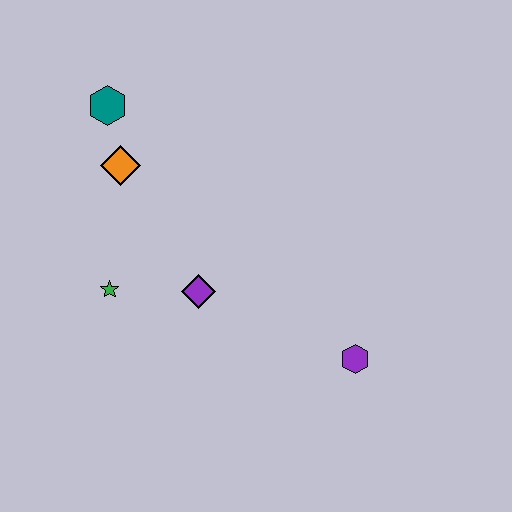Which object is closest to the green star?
The purple diamond is closest to the green star.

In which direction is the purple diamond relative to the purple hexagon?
The purple diamond is to the left of the purple hexagon.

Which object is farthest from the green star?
The purple hexagon is farthest from the green star.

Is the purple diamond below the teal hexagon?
Yes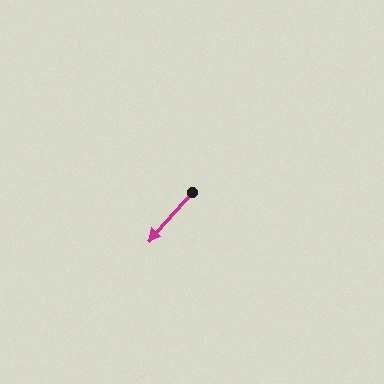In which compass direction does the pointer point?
Southwest.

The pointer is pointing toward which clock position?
Roughly 7 o'clock.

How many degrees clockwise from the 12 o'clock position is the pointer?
Approximately 222 degrees.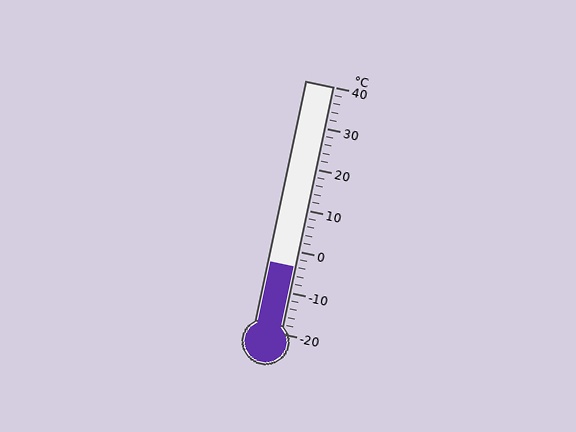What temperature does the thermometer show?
The thermometer shows approximately -4°C.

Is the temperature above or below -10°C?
The temperature is above -10°C.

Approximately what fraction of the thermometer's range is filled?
The thermometer is filled to approximately 25% of its range.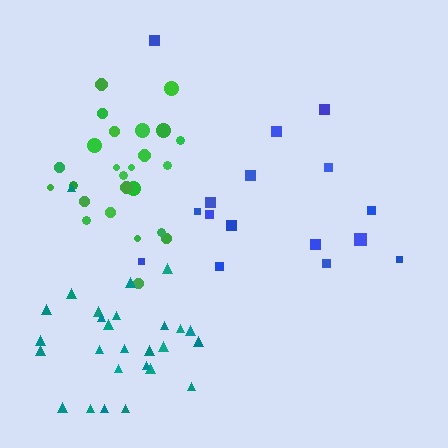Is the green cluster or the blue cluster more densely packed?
Green.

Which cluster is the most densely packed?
Green.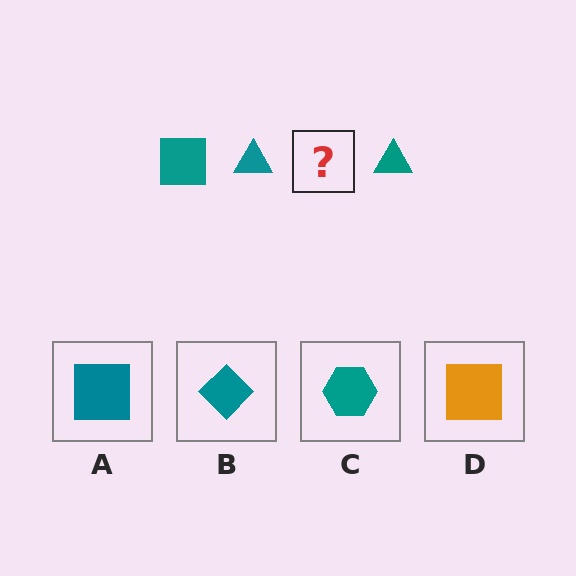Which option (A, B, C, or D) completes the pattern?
A.